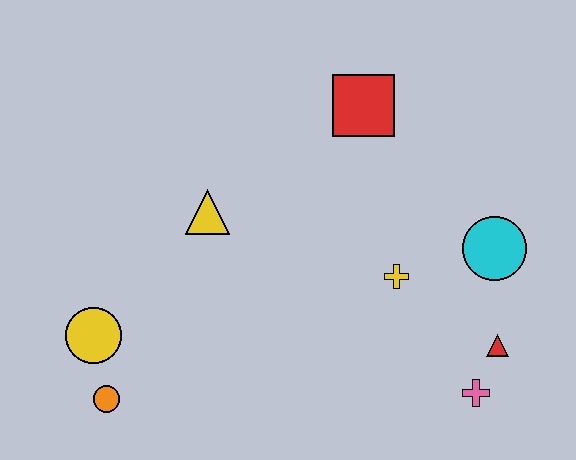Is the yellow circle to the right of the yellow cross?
No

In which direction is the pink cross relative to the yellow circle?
The pink cross is to the right of the yellow circle.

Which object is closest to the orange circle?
The yellow circle is closest to the orange circle.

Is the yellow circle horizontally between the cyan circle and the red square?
No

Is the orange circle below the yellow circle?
Yes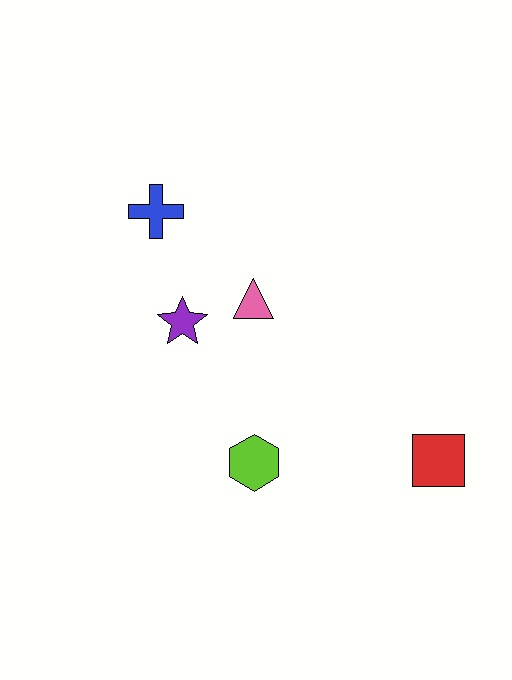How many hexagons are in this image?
There is 1 hexagon.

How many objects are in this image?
There are 5 objects.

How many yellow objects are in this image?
There are no yellow objects.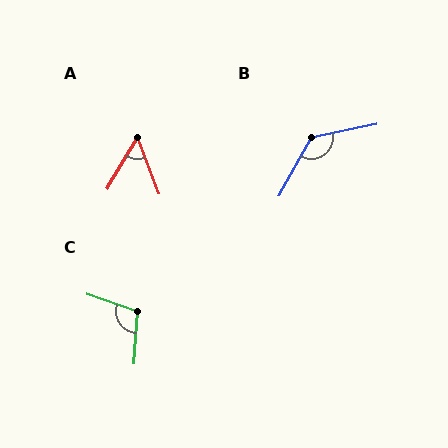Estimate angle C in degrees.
Approximately 106 degrees.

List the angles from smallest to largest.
A (51°), C (106°), B (131°).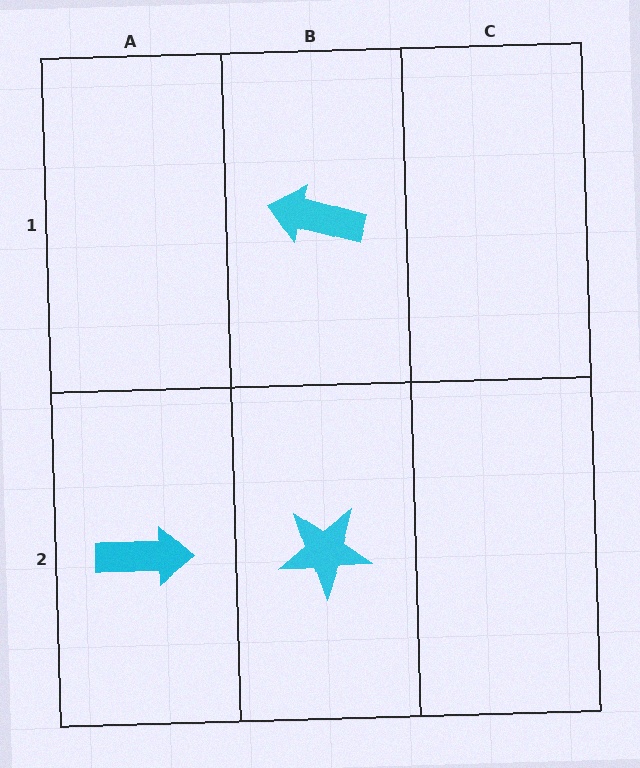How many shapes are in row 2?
2 shapes.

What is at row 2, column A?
A cyan arrow.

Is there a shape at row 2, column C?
No, that cell is empty.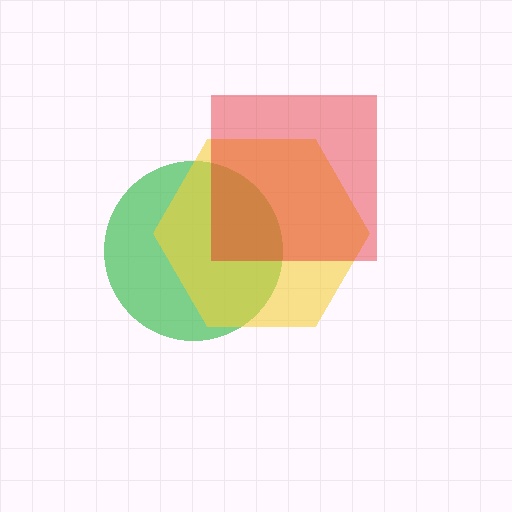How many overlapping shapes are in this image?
There are 3 overlapping shapes in the image.